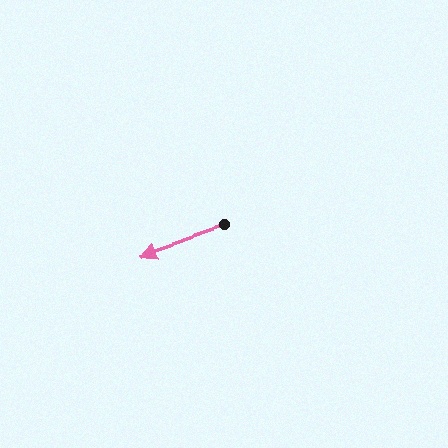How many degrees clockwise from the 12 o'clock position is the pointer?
Approximately 251 degrees.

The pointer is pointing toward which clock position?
Roughly 8 o'clock.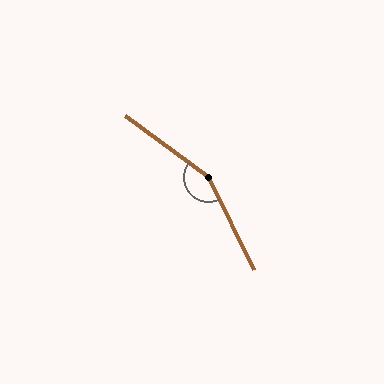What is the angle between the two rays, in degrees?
Approximately 152 degrees.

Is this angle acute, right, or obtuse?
It is obtuse.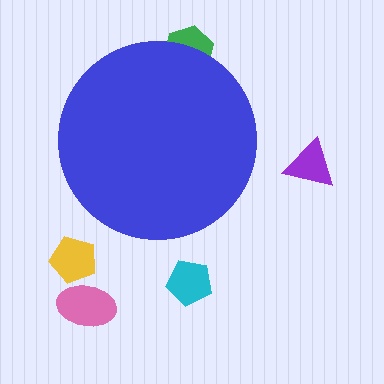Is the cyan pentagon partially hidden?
No, the cyan pentagon is fully visible.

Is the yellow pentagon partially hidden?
No, the yellow pentagon is fully visible.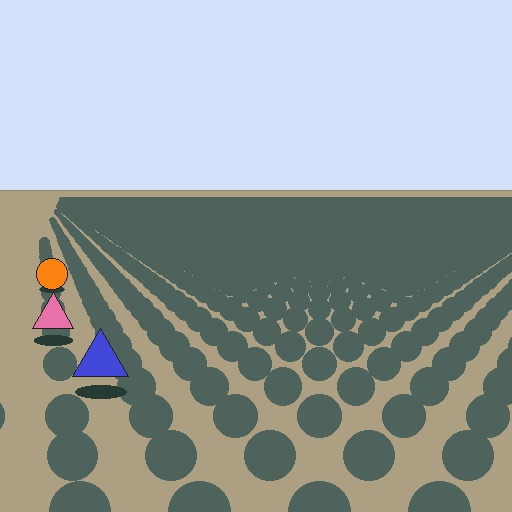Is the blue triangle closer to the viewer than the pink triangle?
Yes. The blue triangle is closer — you can tell from the texture gradient: the ground texture is coarser near it.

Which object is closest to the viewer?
The blue triangle is closest. The texture marks near it are larger and more spread out.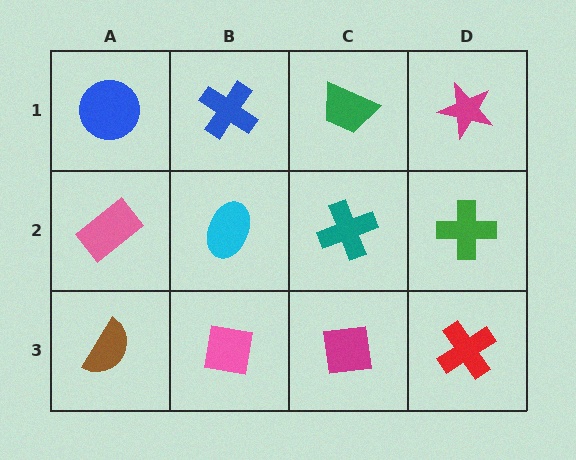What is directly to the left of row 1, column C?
A blue cross.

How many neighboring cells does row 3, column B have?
3.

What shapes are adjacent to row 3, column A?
A pink rectangle (row 2, column A), a pink square (row 3, column B).